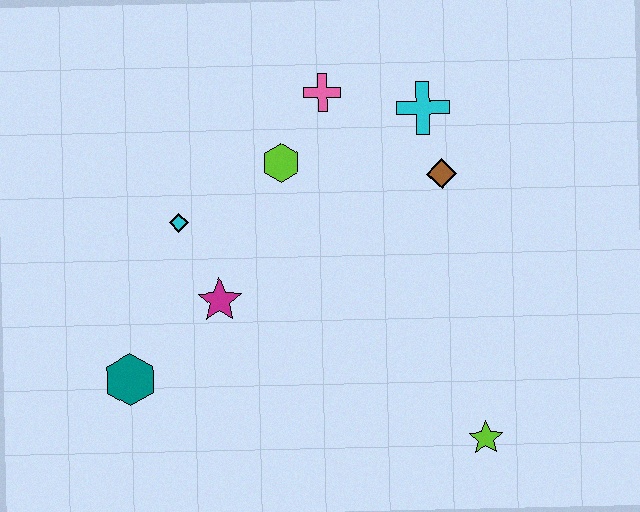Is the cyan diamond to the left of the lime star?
Yes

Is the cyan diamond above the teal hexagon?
Yes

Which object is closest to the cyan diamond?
The magenta star is closest to the cyan diamond.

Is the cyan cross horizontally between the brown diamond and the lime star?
No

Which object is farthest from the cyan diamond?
The lime star is farthest from the cyan diamond.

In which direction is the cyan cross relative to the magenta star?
The cyan cross is to the right of the magenta star.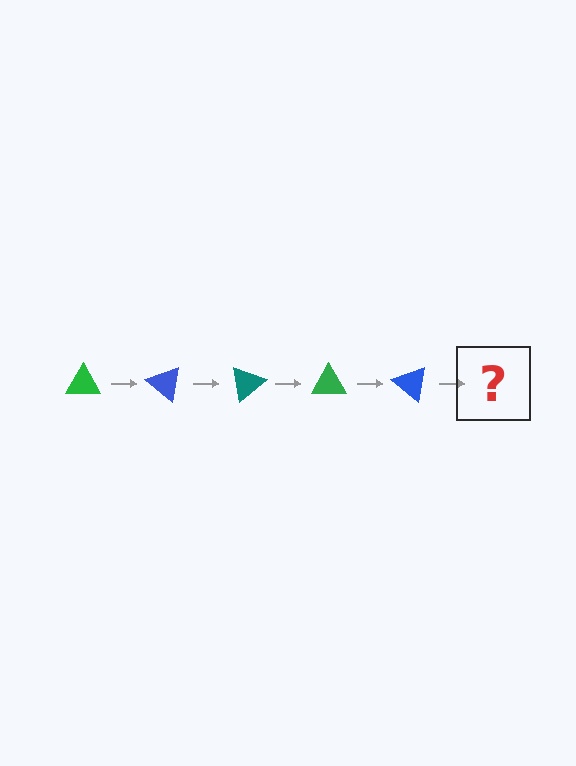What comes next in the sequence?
The next element should be a teal triangle, rotated 200 degrees from the start.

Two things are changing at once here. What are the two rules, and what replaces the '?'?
The two rules are that it rotates 40 degrees each step and the color cycles through green, blue, and teal. The '?' should be a teal triangle, rotated 200 degrees from the start.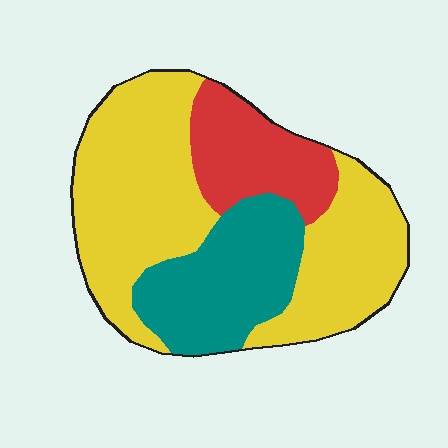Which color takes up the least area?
Red, at roughly 20%.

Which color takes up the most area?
Yellow, at roughly 55%.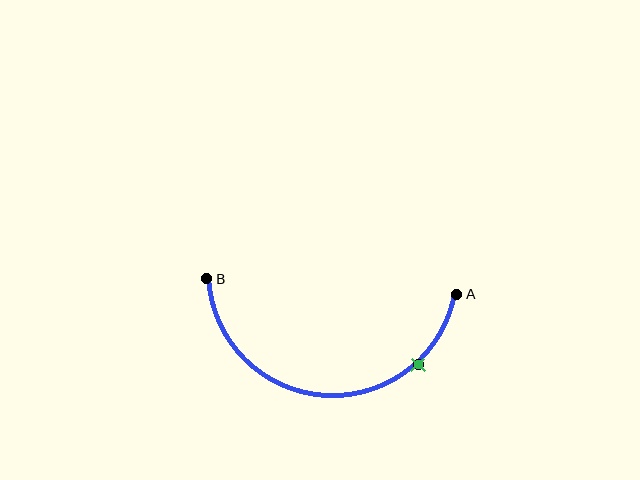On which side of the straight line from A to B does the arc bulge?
The arc bulges below the straight line connecting A and B.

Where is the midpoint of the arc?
The arc midpoint is the point on the curve farthest from the straight line joining A and B. It sits below that line.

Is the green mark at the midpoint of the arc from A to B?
No. The green mark lies on the arc but is closer to endpoint A. The arc midpoint would be at the point on the curve equidistant along the arc from both A and B.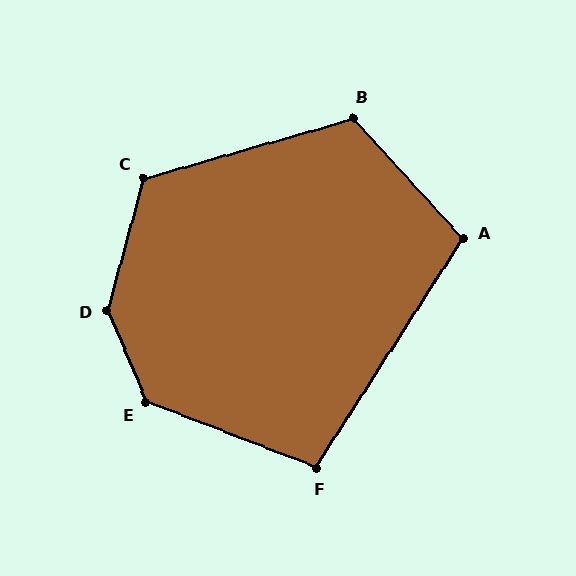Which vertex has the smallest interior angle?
F, at approximately 102 degrees.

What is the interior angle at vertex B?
Approximately 116 degrees (obtuse).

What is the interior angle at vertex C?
Approximately 121 degrees (obtuse).